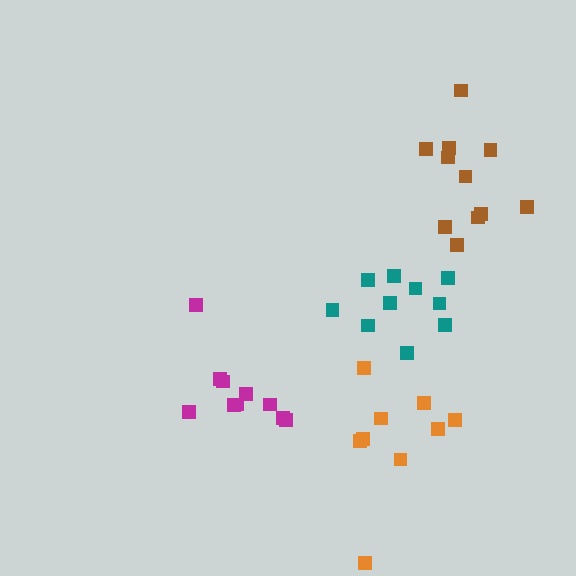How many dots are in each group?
Group 1: 9 dots, Group 2: 11 dots, Group 3: 10 dots, Group 4: 10 dots (40 total).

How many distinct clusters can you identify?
There are 4 distinct clusters.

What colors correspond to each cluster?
The clusters are colored: orange, brown, teal, magenta.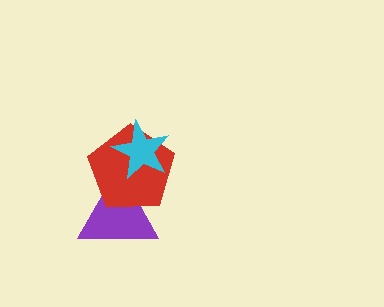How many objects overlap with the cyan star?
2 objects overlap with the cyan star.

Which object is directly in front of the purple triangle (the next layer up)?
The red pentagon is directly in front of the purple triangle.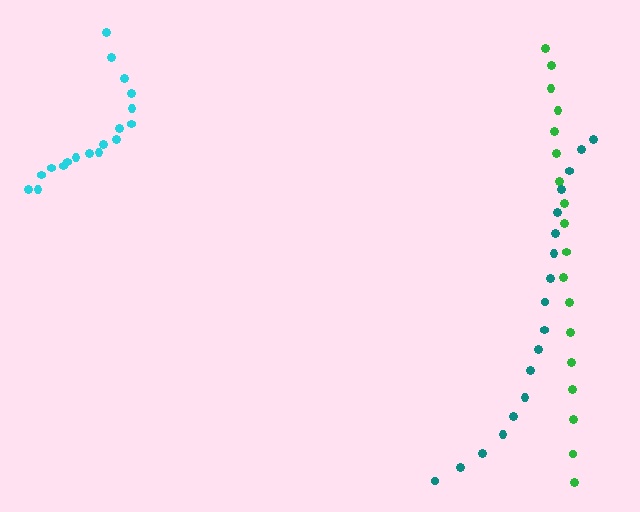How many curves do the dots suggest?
There are 3 distinct paths.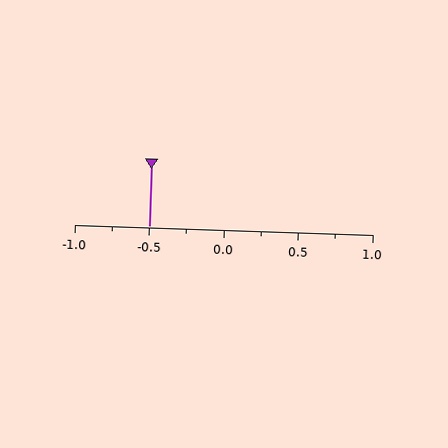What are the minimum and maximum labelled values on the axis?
The axis runs from -1.0 to 1.0.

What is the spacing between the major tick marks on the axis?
The major ticks are spaced 0.5 apart.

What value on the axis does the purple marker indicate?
The marker indicates approximately -0.5.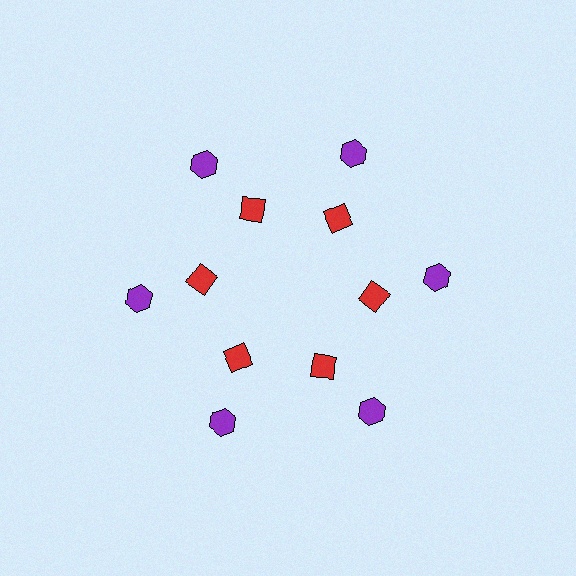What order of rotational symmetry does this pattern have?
This pattern has 6-fold rotational symmetry.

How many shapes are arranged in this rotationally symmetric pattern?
There are 12 shapes, arranged in 6 groups of 2.